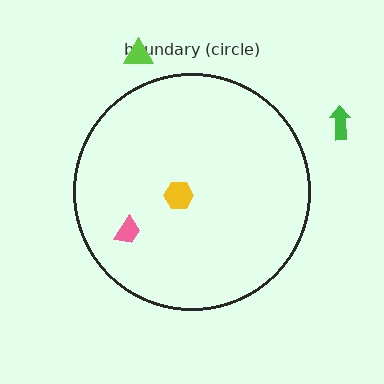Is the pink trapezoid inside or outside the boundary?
Inside.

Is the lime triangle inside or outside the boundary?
Outside.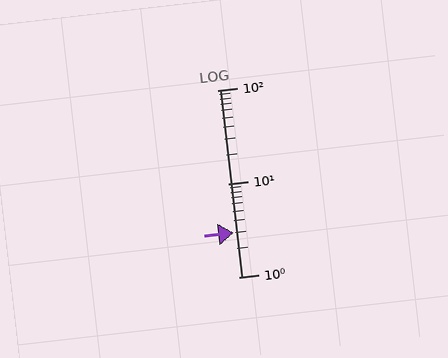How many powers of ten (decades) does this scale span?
The scale spans 2 decades, from 1 to 100.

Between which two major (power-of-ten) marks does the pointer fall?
The pointer is between 1 and 10.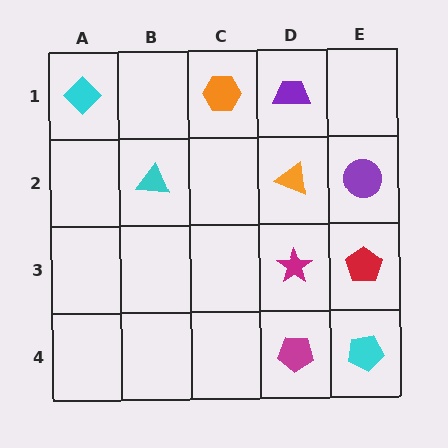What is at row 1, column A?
A cyan diamond.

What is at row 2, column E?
A purple circle.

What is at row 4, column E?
A cyan pentagon.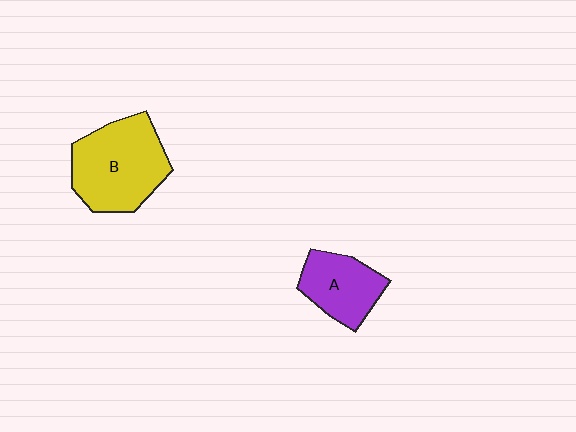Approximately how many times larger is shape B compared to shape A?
Approximately 1.6 times.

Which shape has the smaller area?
Shape A (purple).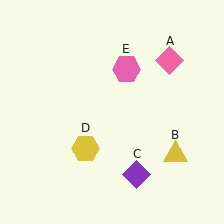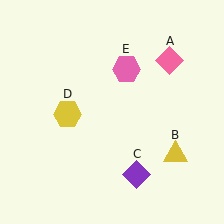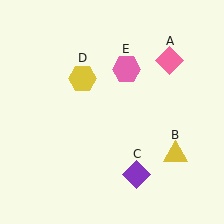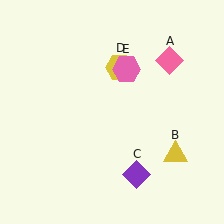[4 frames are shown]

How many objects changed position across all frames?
1 object changed position: yellow hexagon (object D).